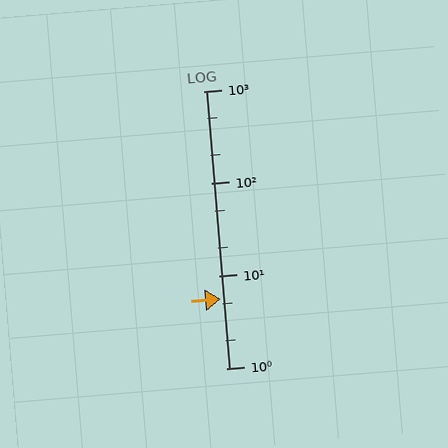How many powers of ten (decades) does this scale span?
The scale spans 3 decades, from 1 to 1000.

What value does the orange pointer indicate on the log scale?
The pointer indicates approximately 5.6.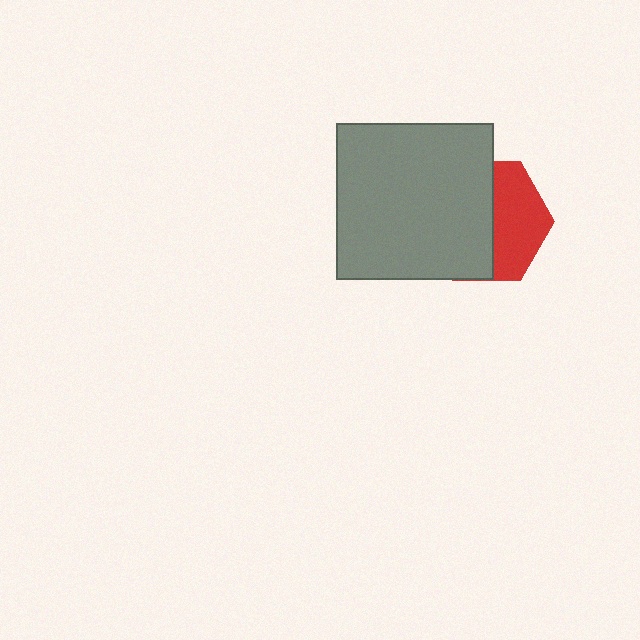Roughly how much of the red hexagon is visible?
A small part of it is visible (roughly 44%).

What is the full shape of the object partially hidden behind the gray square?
The partially hidden object is a red hexagon.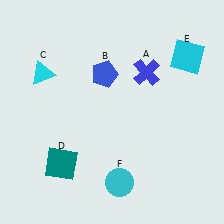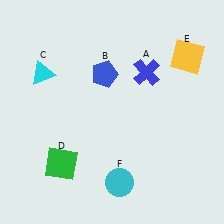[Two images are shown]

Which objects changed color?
D changed from teal to green. E changed from cyan to yellow.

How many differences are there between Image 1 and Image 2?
There are 2 differences between the two images.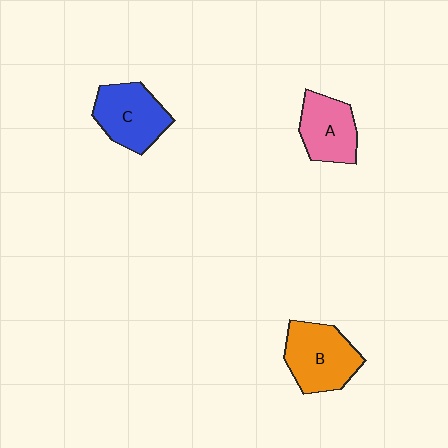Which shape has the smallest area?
Shape A (pink).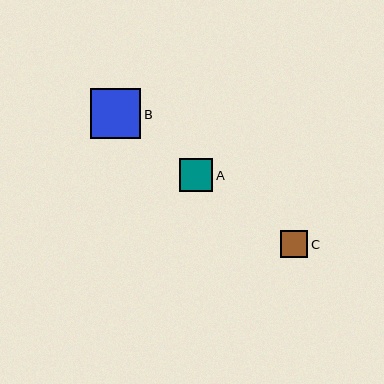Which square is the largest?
Square B is the largest with a size of approximately 51 pixels.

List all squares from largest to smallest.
From largest to smallest: B, A, C.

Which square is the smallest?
Square C is the smallest with a size of approximately 27 pixels.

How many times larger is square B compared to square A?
Square B is approximately 1.5 times the size of square A.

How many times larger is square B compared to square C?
Square B is approximately 1.9 times the size of square C.